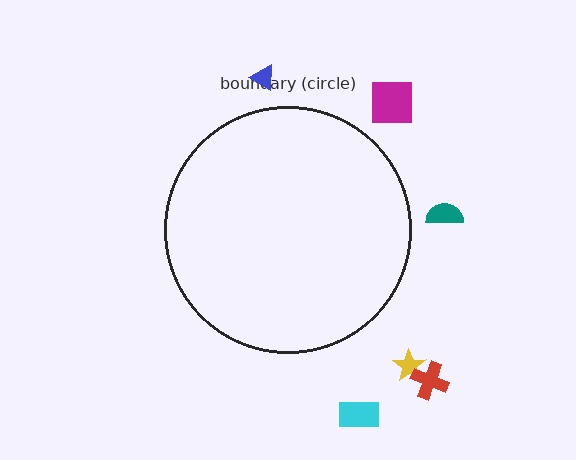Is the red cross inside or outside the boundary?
Outside.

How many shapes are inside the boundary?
0 inside, 6 outside.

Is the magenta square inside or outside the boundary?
Outside.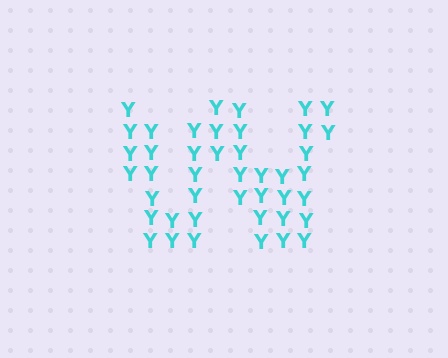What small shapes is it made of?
It is made of small letter Y's.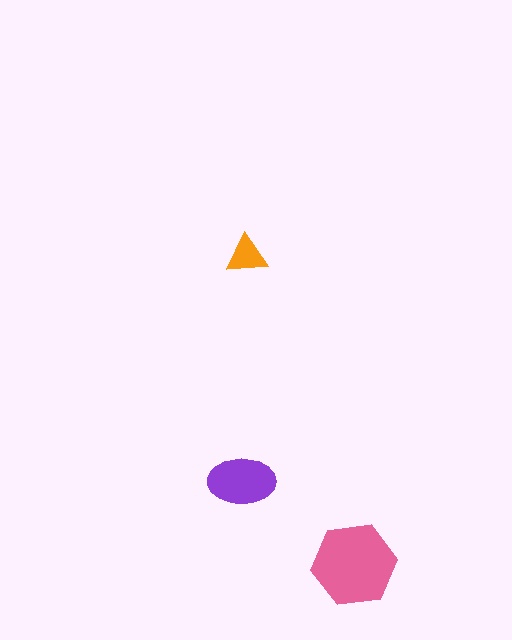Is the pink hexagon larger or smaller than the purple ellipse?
Larger.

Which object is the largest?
The pink hexagon.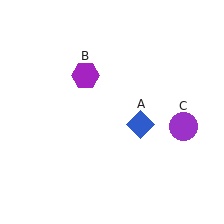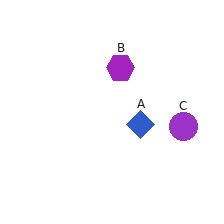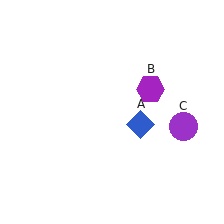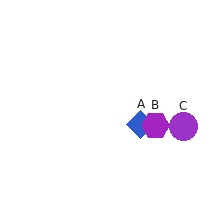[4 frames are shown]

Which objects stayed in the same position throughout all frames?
Blue diamond (object A) and purple circle (object C) remained stationary.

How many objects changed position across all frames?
1 object changed position: purple hexagon (object B).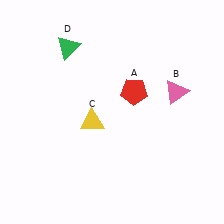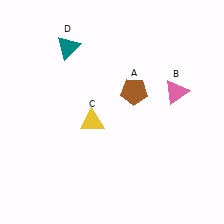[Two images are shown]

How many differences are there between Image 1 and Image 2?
There are 2 differences between the two images.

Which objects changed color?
A changed from red to brown. D changed from green to teal.